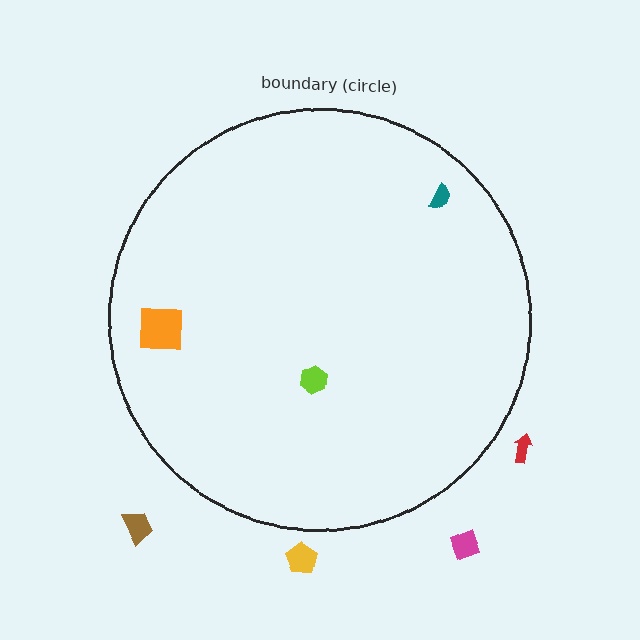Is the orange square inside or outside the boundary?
Inside.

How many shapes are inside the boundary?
3 inside, 4 outside.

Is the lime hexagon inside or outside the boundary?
Inside.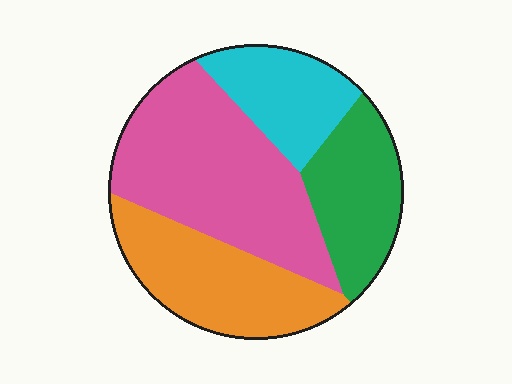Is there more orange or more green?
Orange.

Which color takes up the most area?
Pink, at roughly 40%.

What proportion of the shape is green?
Green takes up about one fifth (1/5) of the shape.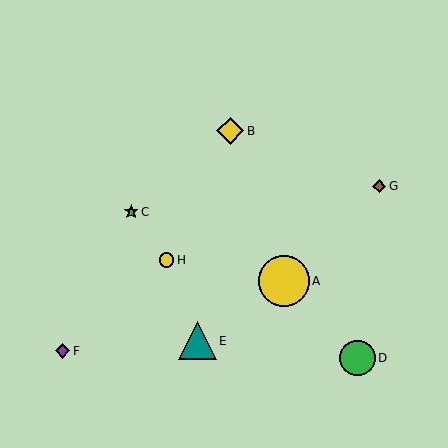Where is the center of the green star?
The center of the green star is at (131, 212).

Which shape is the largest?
The yellow circle (labeled A) is the largest.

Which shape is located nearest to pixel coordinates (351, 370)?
The green circle (labeled D) at (357, 358) is nearest to that location.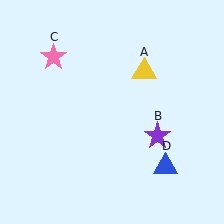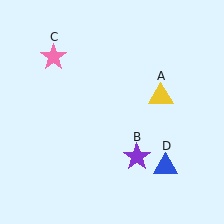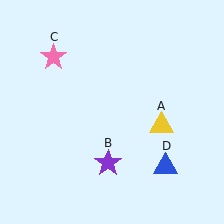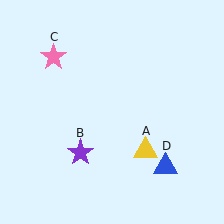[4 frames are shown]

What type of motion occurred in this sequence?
The yellow triangle (object A), purple star (object B) rotated clockwise around the center of the scene.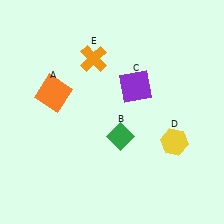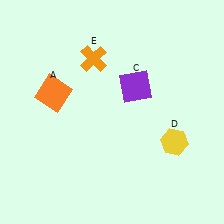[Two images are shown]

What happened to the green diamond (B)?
The green diamond (B) was removed in Image 2. It was in the bottom-right area of Image 1.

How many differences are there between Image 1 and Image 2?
There is 1 difference between the two images.